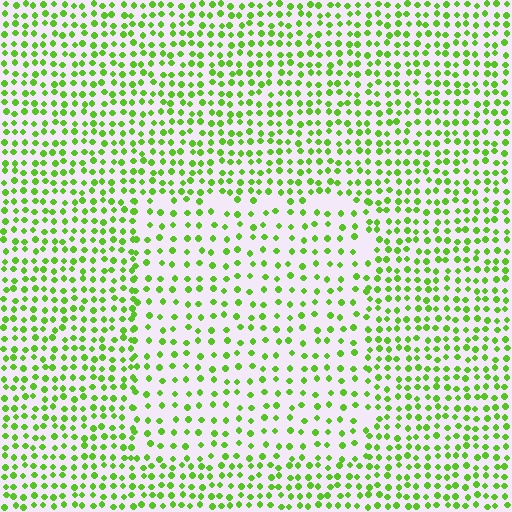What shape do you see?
I see a rectangle.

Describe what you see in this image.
The image contains small lime elements arranged at two different densities. A rectangle-shaped region is visible where the elements are less densely packed than the surrounding area.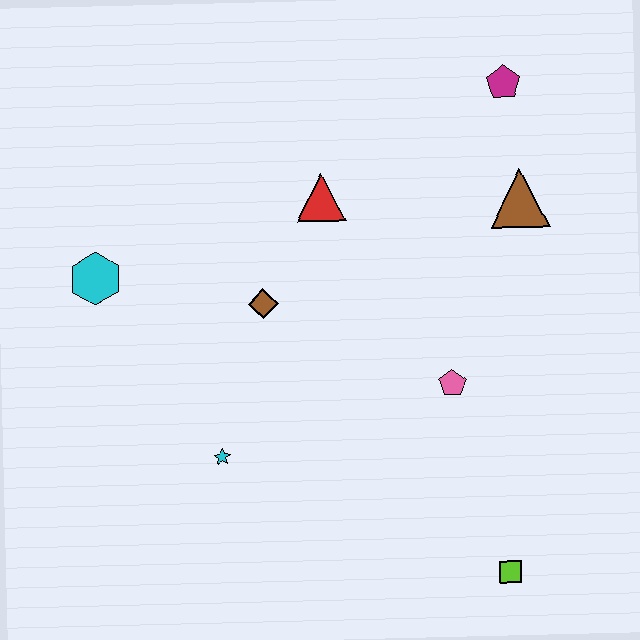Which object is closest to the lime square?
The pink pentagon is closest to the lime square.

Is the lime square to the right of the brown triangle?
No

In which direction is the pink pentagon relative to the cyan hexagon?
The pink pentagon is to the right of the cyan hexagon.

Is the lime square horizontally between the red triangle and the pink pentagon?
No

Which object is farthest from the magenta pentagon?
The lime square is farthest from the magenta pentagon.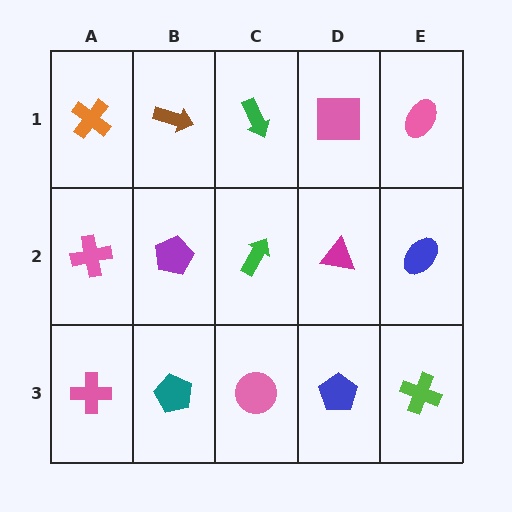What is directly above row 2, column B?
A brown arrow.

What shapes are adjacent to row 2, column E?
A pink ellipse (row 1, column E), a lime cross (row 3, column E), a magenta triangle (row 2, column D).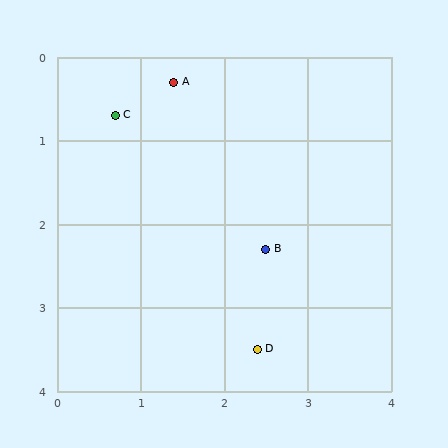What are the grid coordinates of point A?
Point A is at approximately (1.4, 0.3).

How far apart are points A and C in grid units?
Points A and C are about 0.8 grid units apart.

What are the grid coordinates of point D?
Point D is at approximately (2.4, 3.5).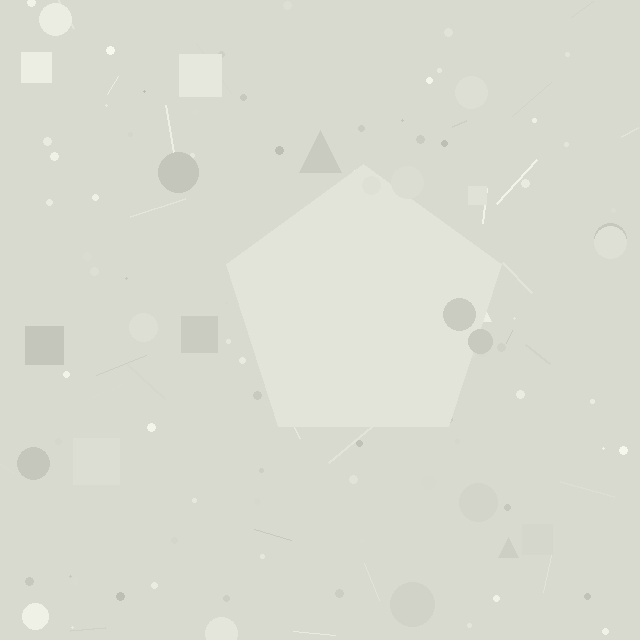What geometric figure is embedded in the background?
A pentagon is embedded in the background.